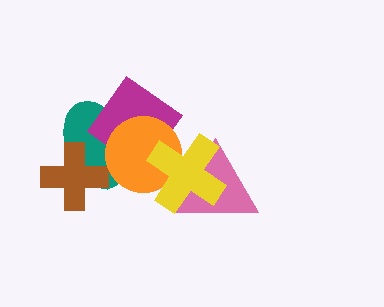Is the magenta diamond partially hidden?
Yes, it is partially covered by another shape.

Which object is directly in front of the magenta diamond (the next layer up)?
The orange circle is directly in front of the magenta diamond.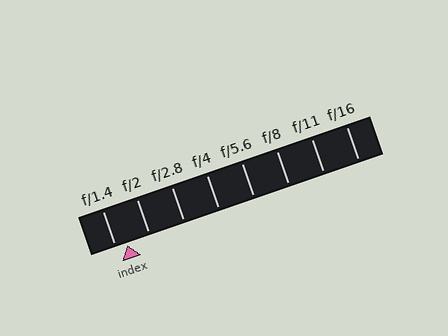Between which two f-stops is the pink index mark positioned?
The index mark is between f/1.4 and f/2.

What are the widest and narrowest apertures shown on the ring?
The widest aperture shown is f/1.4 and the narrowest is f/16.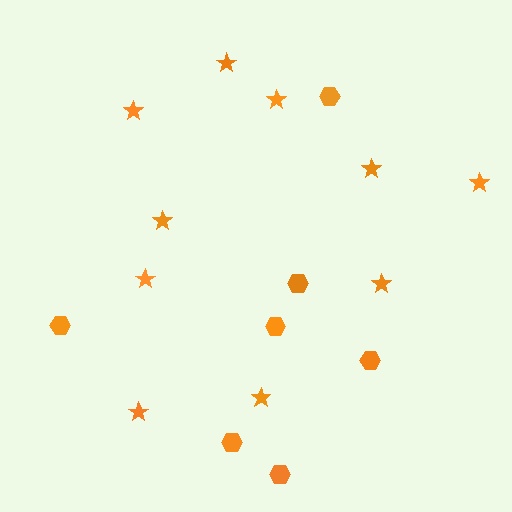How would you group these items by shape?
There are 2 groups: one group of stars (10) and one group of hexagons (7).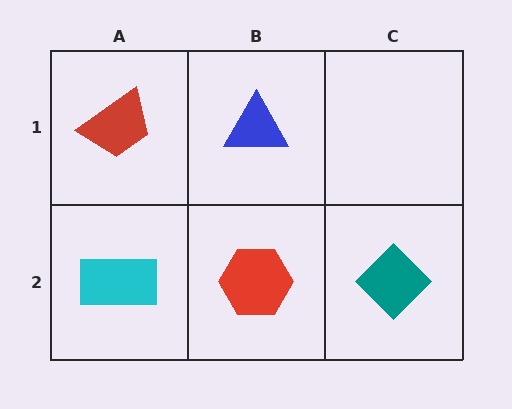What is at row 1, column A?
A red trapezoid.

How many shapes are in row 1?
2 shapes.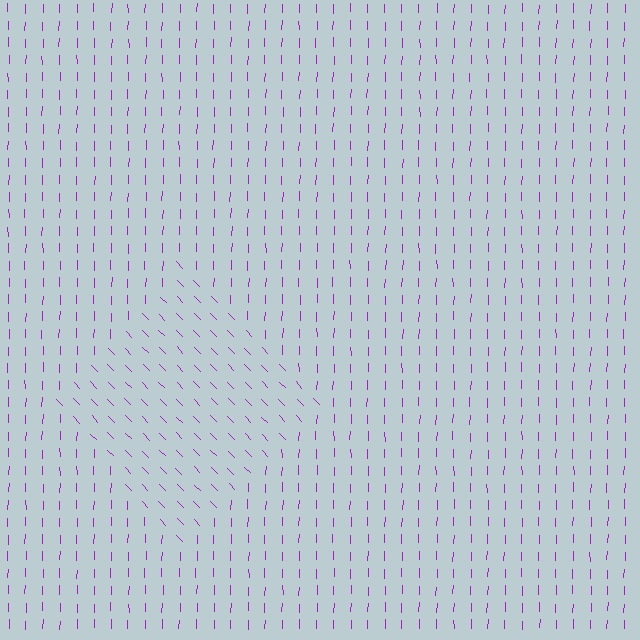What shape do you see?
I see a diamond.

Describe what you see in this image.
The image is filled with small purple line segments. A diamond region in the image has lines oriented differently from the surrounding lines, creating a visible texture boundary.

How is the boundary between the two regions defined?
The boundary is defined purely by a change in line orientation (approximately 45 degrees difference). All lines are the same color and thickness.